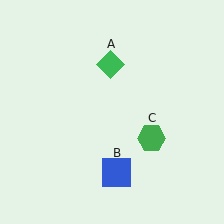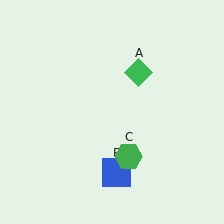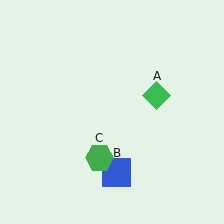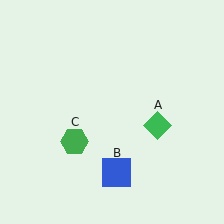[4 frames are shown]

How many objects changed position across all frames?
2 objects changed position: green diamond (object A), green hexagon (object C).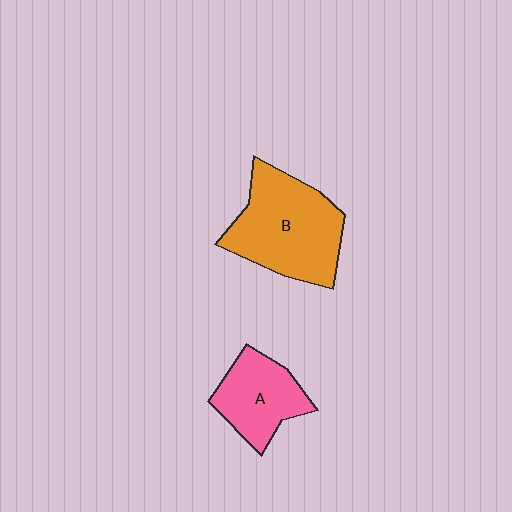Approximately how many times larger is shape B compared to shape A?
Approximately 1.6 times.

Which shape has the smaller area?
Shape A (pink).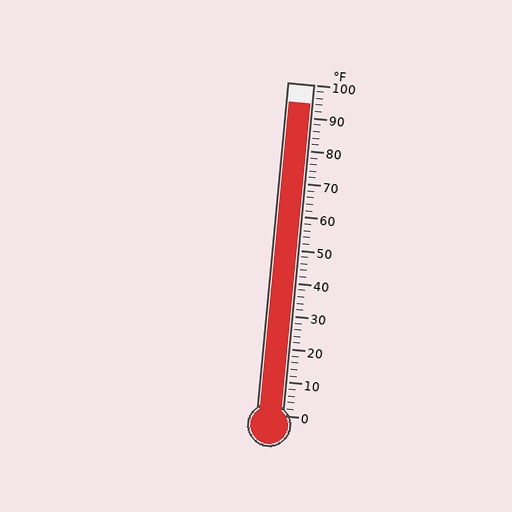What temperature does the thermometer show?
The thermometer shows approximately 94°F.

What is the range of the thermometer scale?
The thermometer scale ranges from 0°F to 100°F.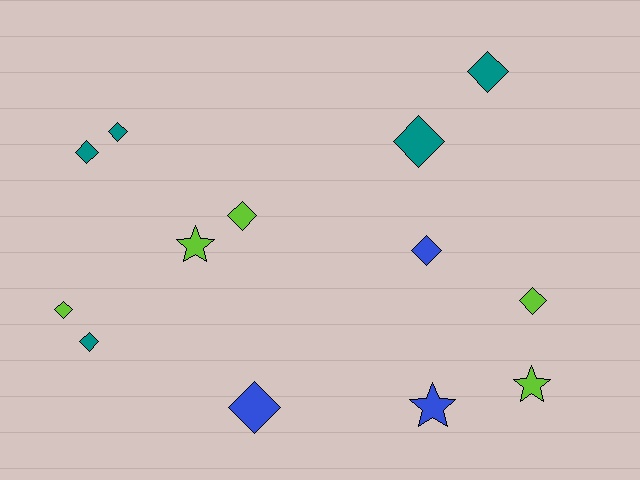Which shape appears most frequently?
Diamond, with 10 objects.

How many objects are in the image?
There are 13 objects.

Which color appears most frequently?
Teal, with 5 objects.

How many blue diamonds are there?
There are 2 blue diamonds.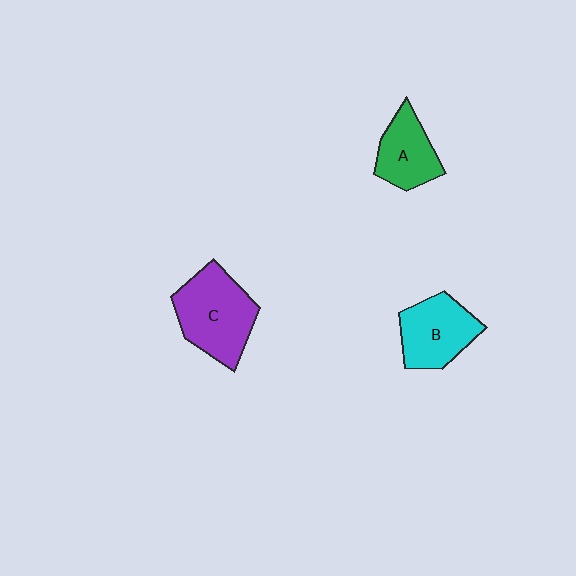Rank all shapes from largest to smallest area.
From largest to smallest: C (purple), B (cyan), A (green).